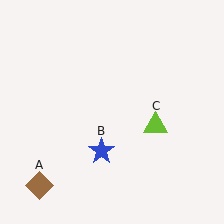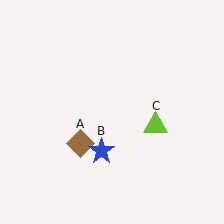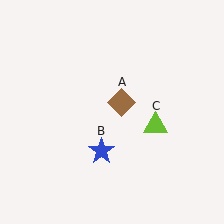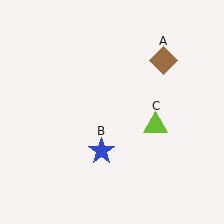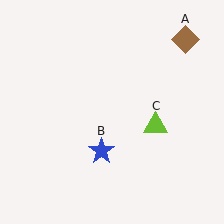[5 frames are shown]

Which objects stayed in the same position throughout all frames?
Blue star (object B) and lime triangle (object C) remained stationary.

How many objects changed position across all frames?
1 object changed position: brown diamond (object A).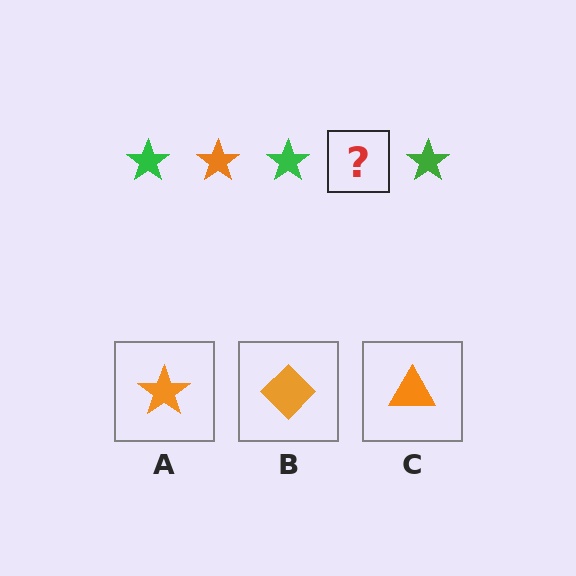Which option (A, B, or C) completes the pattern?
A.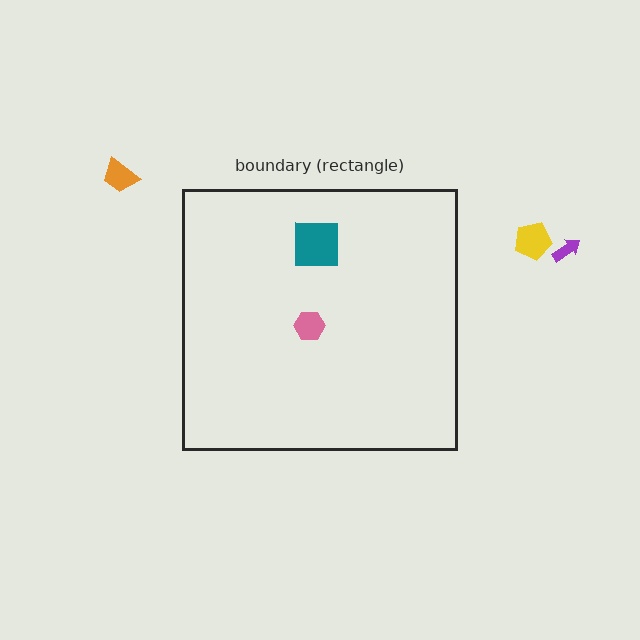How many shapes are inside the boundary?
2 inside, 3 outside.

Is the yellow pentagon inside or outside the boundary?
Outside.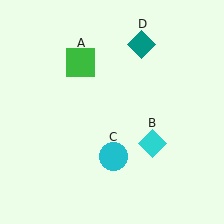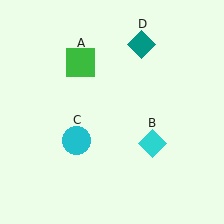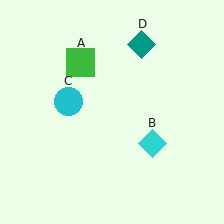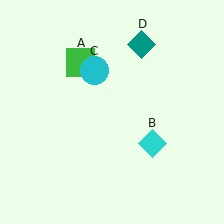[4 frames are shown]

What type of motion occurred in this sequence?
The cyan circle (object C) rotated clockwise around the center of the scene.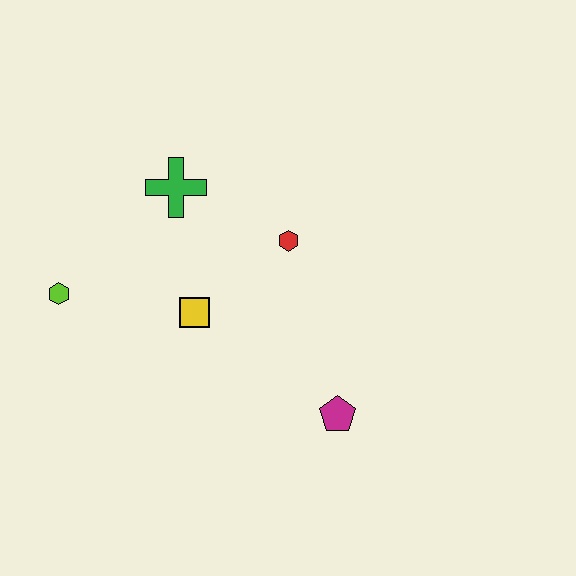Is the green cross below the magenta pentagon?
No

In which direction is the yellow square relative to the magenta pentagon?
The yellow square is to the left of the magenta pentagon.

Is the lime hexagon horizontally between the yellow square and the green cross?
No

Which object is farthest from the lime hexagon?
The magenta pentagon is farthest from the lime hexagon.